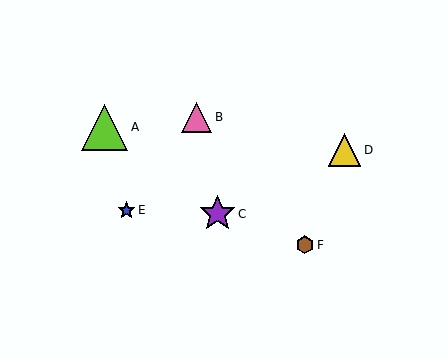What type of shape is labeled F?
Shape F is a brown hexagon.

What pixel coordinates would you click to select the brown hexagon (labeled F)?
Click at (305, 245) to select the brown hexagon F.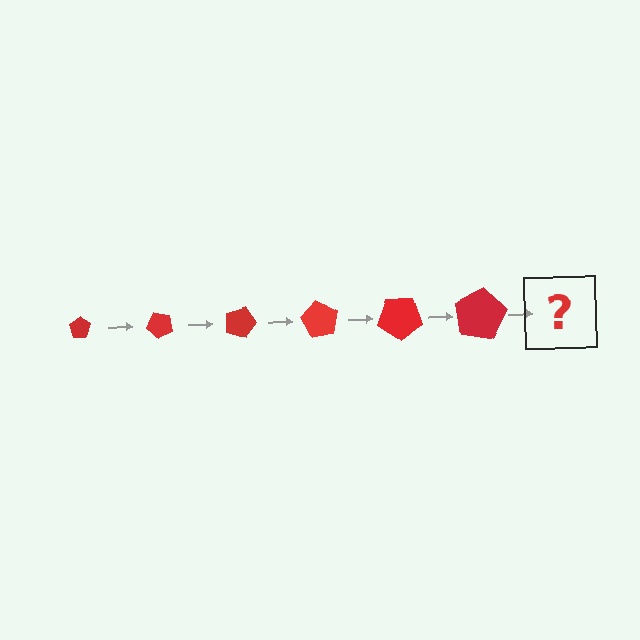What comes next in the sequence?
The next element should be a pentagon, larger than the previous one and rotated 270 degrees from the start.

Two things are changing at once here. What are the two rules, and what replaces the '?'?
The two rules are that the pentagon grows larger each step and it rotates 45 degrees each step. The '?' should be a pentagon, larger than the previous one and rotated 270 degrees from the start.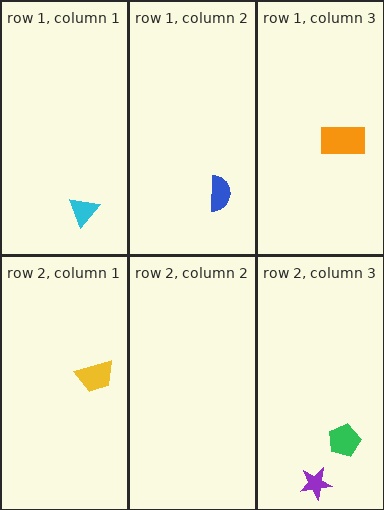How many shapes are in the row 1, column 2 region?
1.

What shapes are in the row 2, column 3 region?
The purple star, the green pentagon.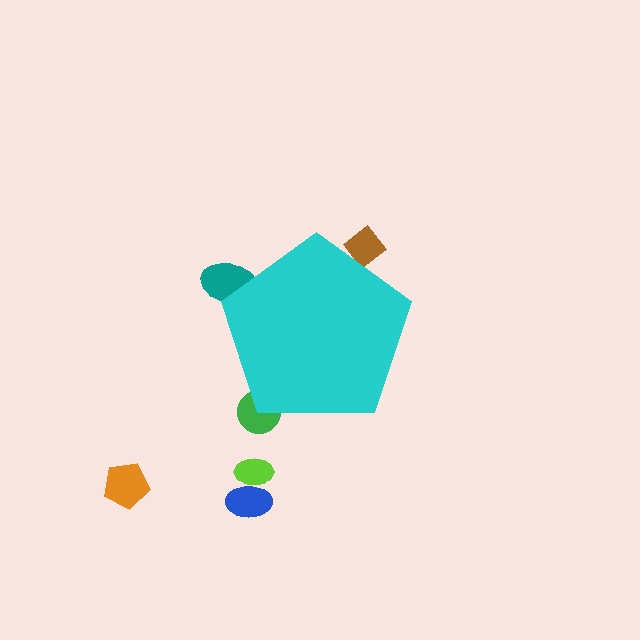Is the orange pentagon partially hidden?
No, the orange pentagon is fully visible.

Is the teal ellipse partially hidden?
Yes, the teal ellipse is partially hidden behind the cyan pentagon.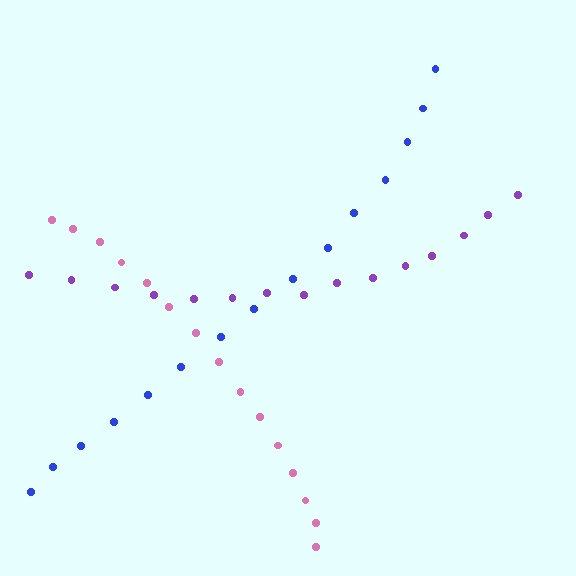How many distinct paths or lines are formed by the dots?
There are 3 distinct paths.